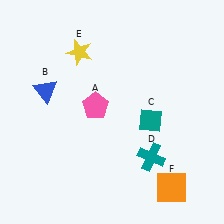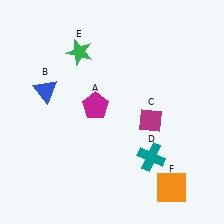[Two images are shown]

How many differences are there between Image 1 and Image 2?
There are 3 differences between the two images.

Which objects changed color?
A changed from pink to magenta. C changed from teal to magenta. E changed from yellow to green.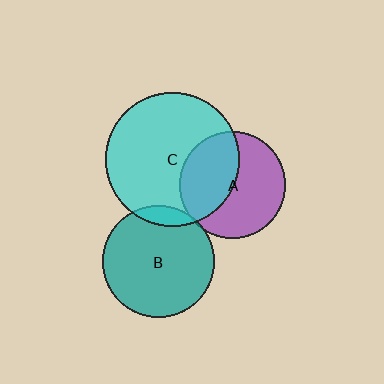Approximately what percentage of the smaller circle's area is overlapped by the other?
Approximately 45%.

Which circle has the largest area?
Circle C (cyan).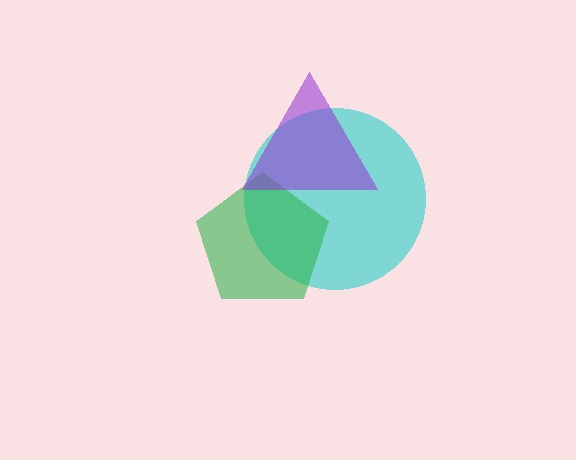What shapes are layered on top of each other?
The layered shapes are: a cyan circle, a green pentagon, a purple triangle.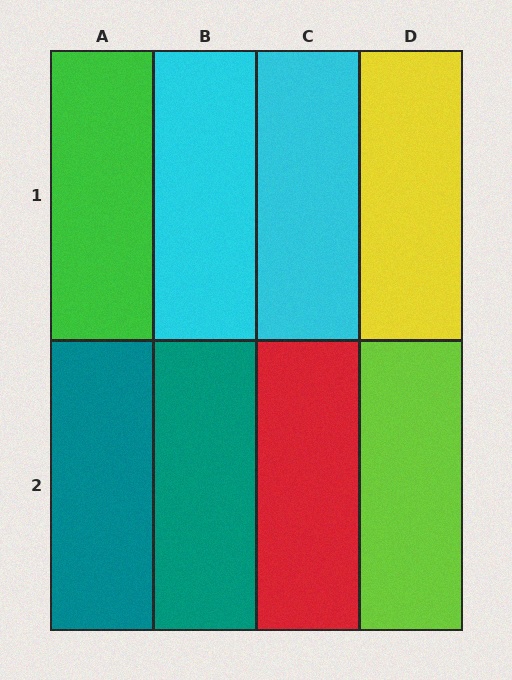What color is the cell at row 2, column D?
Lime.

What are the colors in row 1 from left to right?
Green, cyan, cyan, yellow.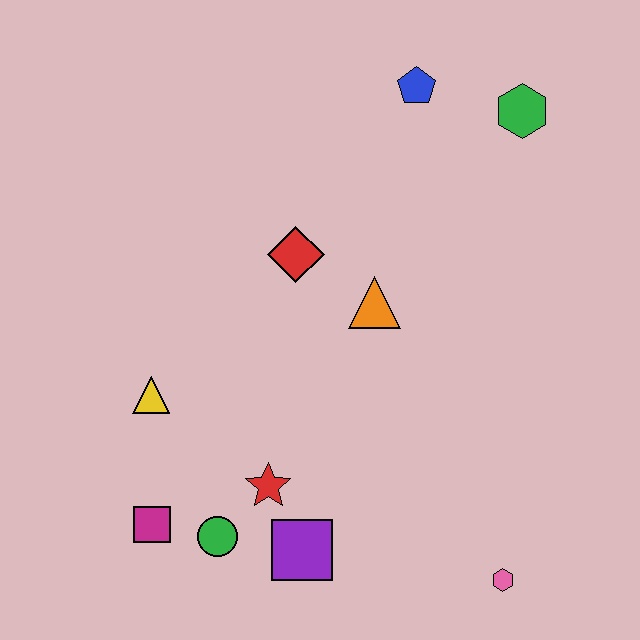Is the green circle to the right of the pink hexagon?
No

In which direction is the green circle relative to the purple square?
The green circle is to the left of the purple square.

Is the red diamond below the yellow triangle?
No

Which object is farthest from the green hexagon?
The magenta square is farthest from the green hexagon.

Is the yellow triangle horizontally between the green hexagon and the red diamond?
No